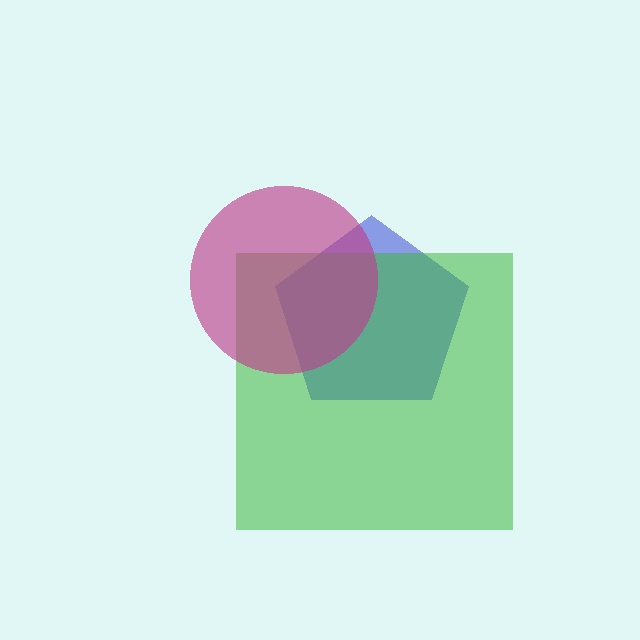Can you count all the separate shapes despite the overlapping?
Yes, there are 3 separate shapes.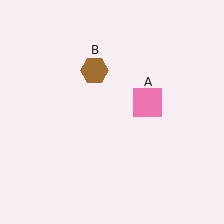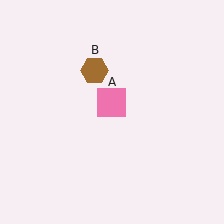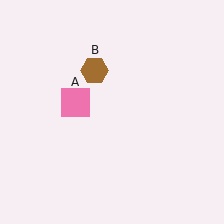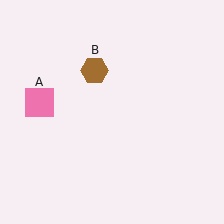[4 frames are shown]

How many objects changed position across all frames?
1 object changed position: pink square (object A).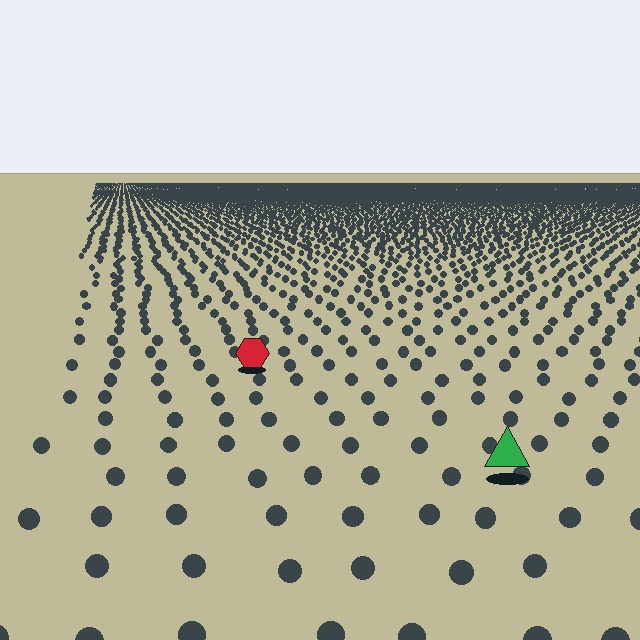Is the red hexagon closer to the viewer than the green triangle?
No. The green triangle is closer — you can tell from the texture gradient: the ground texture is coarser near it.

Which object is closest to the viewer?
The green triangle is closest. The texture marks near it are larger and more spread out.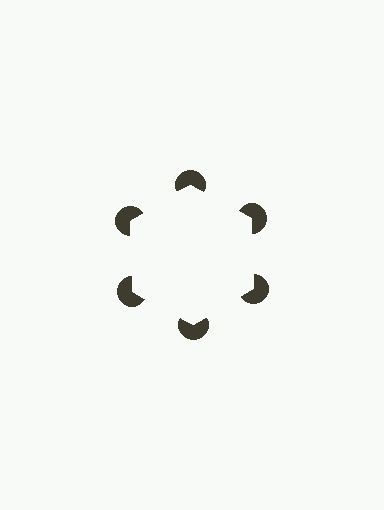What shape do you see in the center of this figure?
An illusory hexagon — its edges are inferred from the aligned wedge cuts in the pac-man discs, not physically drawn.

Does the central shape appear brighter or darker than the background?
It typically appears slightly brighter than the background, even though no actual brightness change is drawn.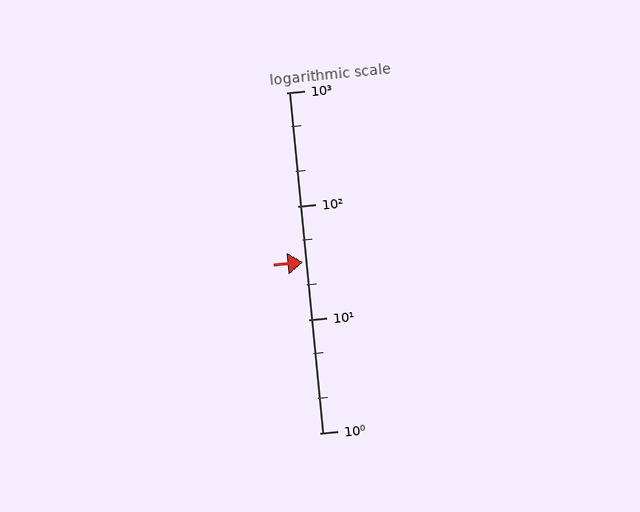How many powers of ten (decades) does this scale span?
The scale spans 3 decades, from 1 to 1000.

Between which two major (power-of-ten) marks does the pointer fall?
The pointer is between 10 and 100.